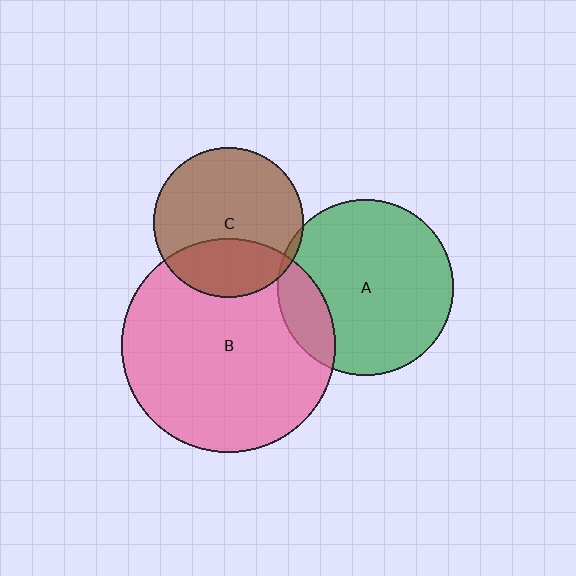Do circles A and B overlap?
Yes.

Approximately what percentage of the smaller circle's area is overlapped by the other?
Approximately 15%.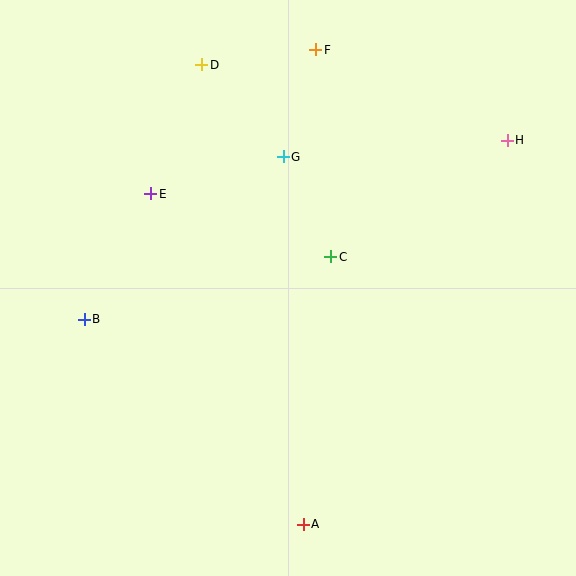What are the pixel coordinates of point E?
Point E is at (151, 194).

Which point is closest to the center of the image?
Point C at (331, 257) is closest to the center.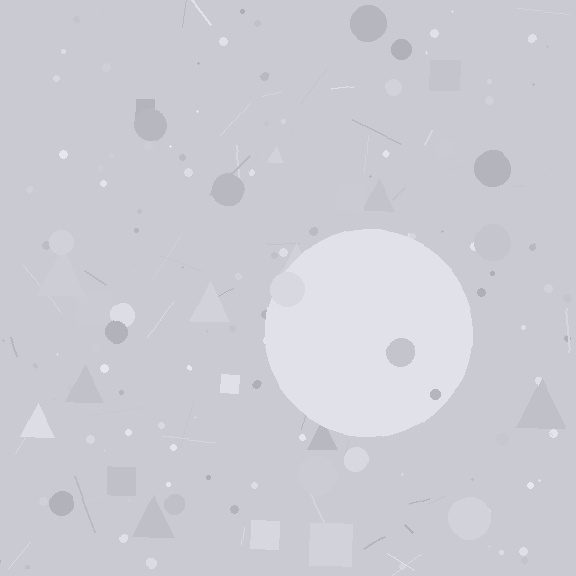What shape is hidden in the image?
A circle is hidden in the image.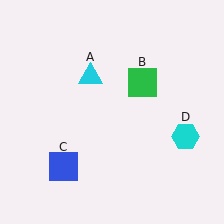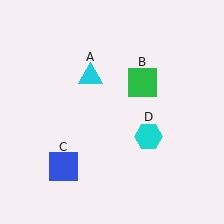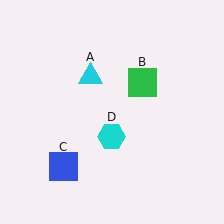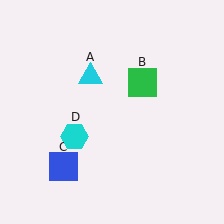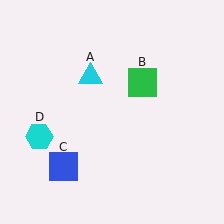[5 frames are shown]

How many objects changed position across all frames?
1 object changed position: cyan hexagon (object D).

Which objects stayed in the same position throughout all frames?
Cyan triangle (object A) and green square (object B) and blue square (object C) remained stationary.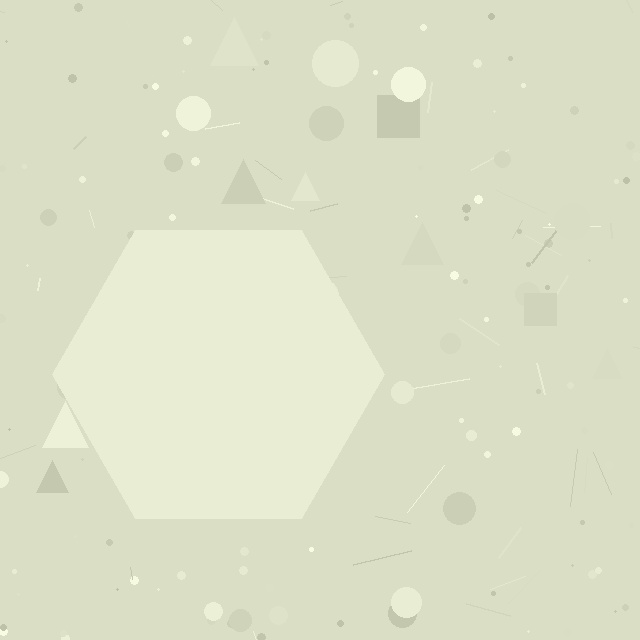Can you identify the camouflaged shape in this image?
The camouflaged shape is a hexagon.